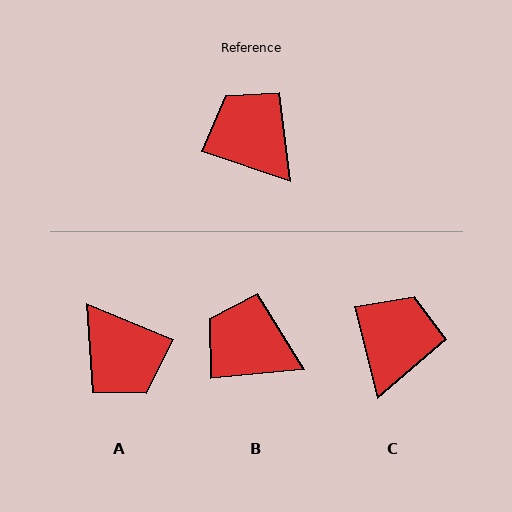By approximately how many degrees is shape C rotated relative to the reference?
Approximately 57 degrees clockwise.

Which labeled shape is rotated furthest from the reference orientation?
A, about 177 degrees away.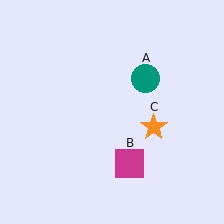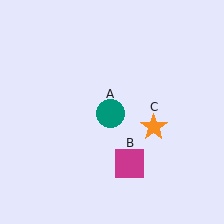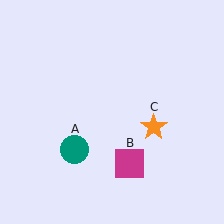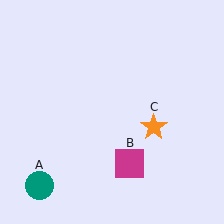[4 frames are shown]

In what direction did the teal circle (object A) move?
The teal circle (object A) moved down and to the left.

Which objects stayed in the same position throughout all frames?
Magenta square (object B) and orange star (object C) remained stationary.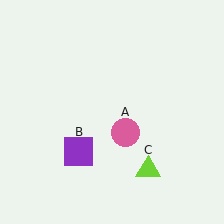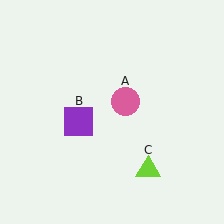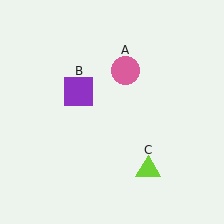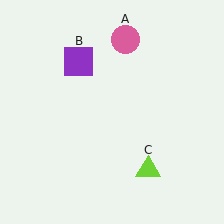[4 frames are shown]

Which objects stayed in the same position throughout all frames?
Lime triangle (object C) remained stationary.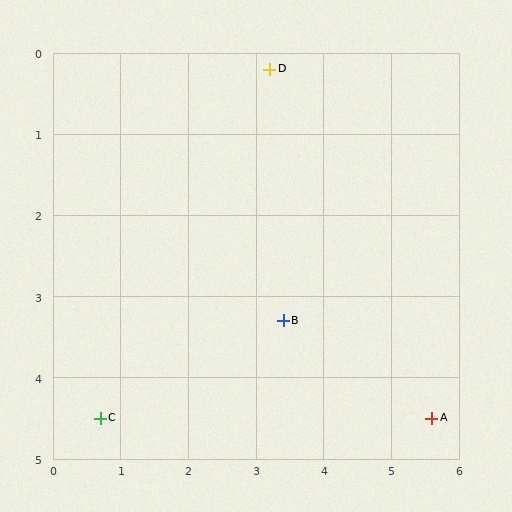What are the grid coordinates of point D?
Point D is at approximately (3.2, 0.2).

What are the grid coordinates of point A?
Point A is at approximately (5.6, 4.5).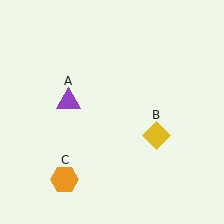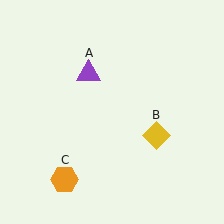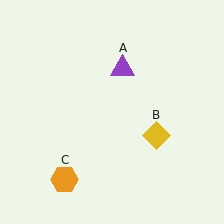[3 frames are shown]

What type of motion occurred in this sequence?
The purple triangle (object A) rotated clockwise around the center of the scene.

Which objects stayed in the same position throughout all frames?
Yellow diamond (object B) and orange hexagon (object C) remained stationary.